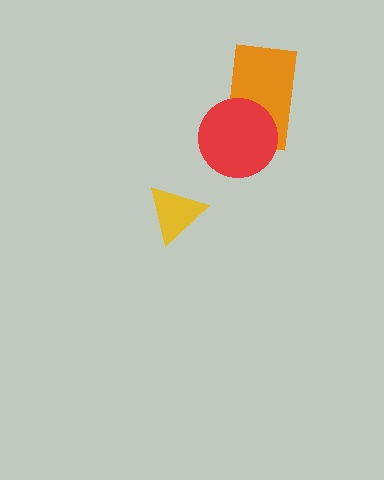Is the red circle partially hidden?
No, no other shape covers it.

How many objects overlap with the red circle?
1 object overlaps with the red circle.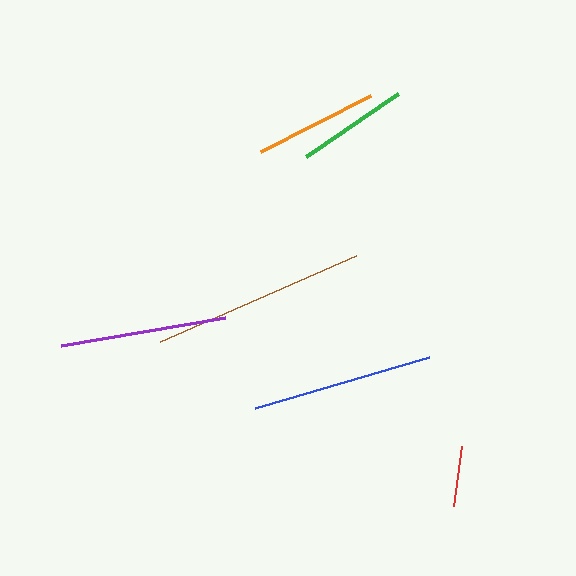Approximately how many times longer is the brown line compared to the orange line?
The brown line is approximately 1.7 times the length of the orange line.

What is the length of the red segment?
The red segment is approximately 60 pixels long.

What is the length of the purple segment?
The purple segment is approximately 167 pixels long.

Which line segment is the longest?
The brown line is the longest at approximately 213 pixels.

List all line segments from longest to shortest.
From longest to shortest: brown, blue, purple, orange, green, red.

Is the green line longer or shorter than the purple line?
The purple line is longer than the green line.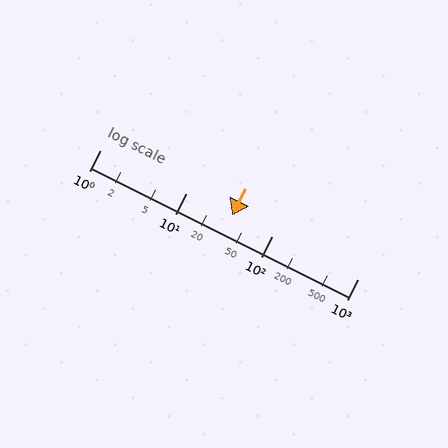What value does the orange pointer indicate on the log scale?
The pointer indicates approximately 34.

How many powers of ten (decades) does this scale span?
The scale spans 3 decades, from 1 to 1000.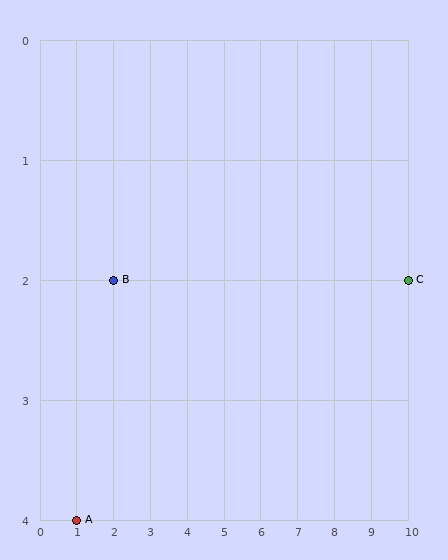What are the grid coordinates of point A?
Point A is at grid coordinates (1, 4).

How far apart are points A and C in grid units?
Points A and C are 9 columns and 2 rows apart (about 9.2 grid units diagonally).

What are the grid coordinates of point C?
Point C is at grid coordinates (10, 2).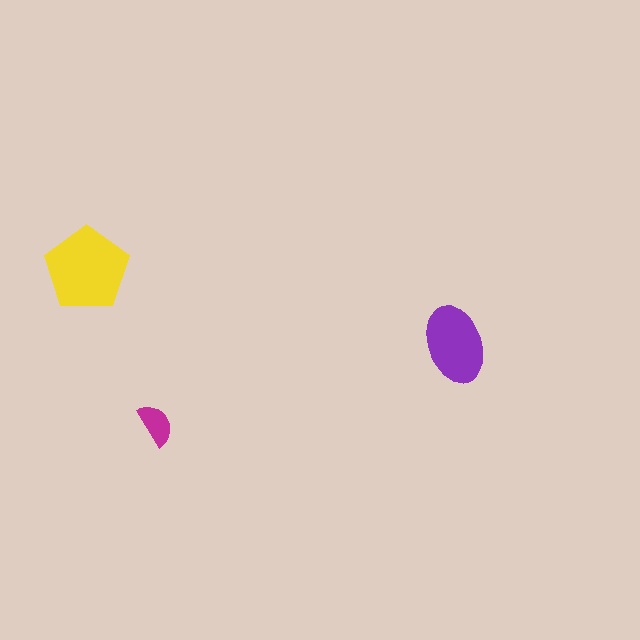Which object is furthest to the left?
The yellow pentagon is leftmost.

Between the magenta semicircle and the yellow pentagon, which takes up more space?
The yellow pentagon.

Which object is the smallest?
The magenta semicircle.